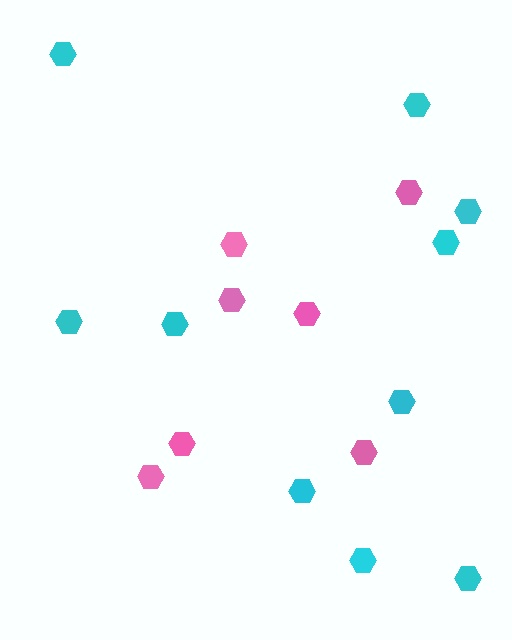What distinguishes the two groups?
There are 2 groups: one group of pink hexagons (7) and one group of cyan hexagons (10).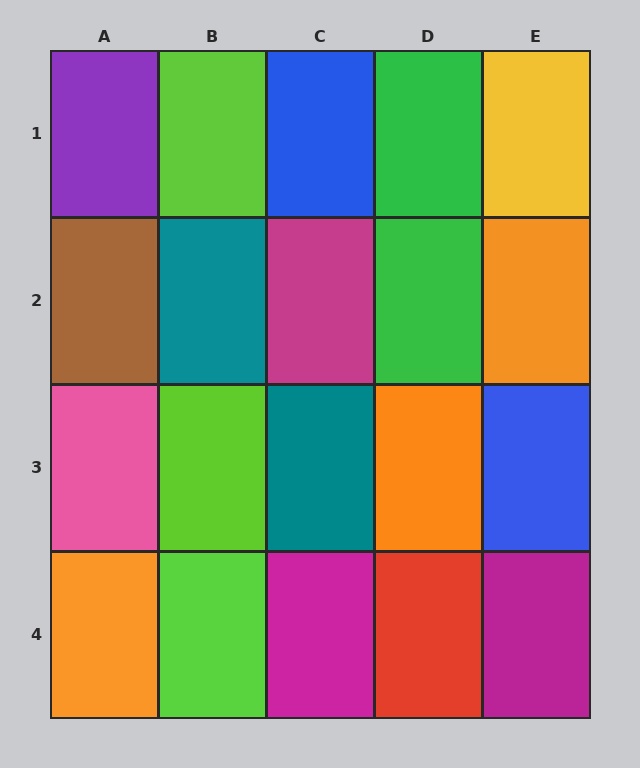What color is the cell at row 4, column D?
Red.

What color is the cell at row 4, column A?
Orange.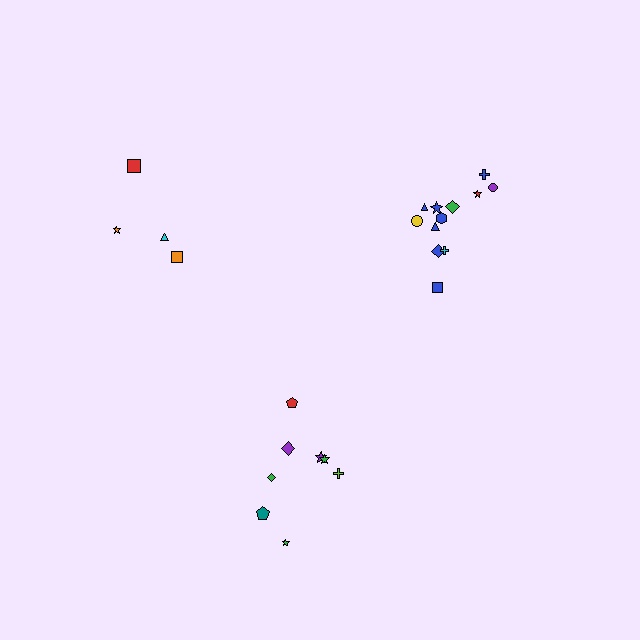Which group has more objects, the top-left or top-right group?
The top-right group.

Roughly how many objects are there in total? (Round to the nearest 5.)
Roughly 25 objects in total.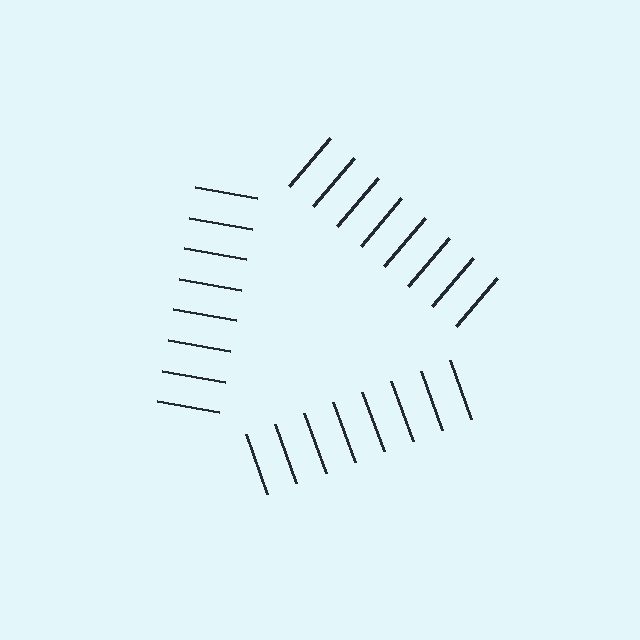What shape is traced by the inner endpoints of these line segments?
An illusory triangle — the line segments terminate on its edges but no continuous stroke is drawn.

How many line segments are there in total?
24 — 8 along each of the 3 edges.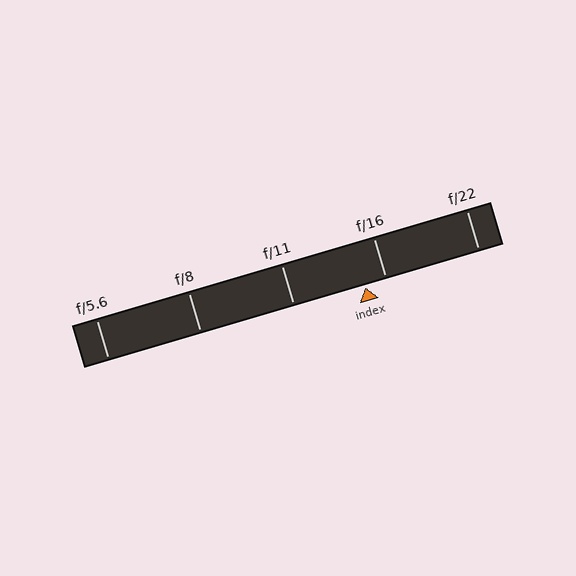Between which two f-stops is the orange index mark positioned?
The index mark is between f/11 and f/16.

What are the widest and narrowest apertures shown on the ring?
The widest aperture shown is f/5.6 and the narrowest is f/22.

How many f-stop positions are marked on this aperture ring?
There are 5 f-stop positions marked.